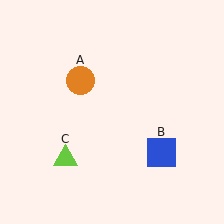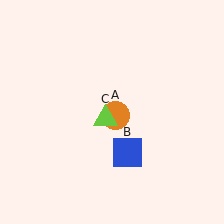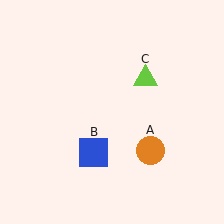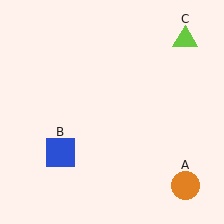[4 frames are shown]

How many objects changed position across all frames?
3 objects changed position: orange circle (object A), blue square (object B), lime triangle (object C).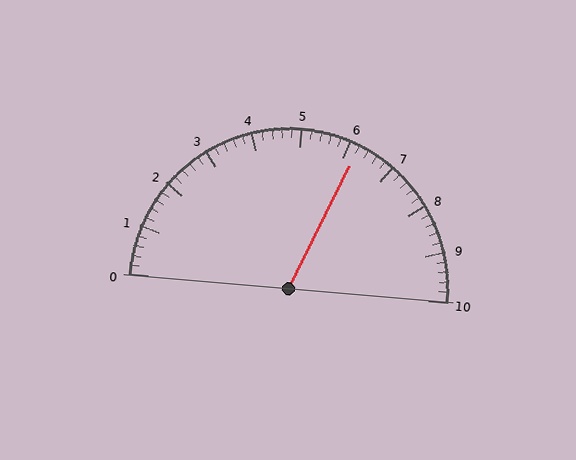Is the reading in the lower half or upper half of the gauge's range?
The reading is in the upper half of the range (0 to 10).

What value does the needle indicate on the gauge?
The needle indicates approximately 6.2.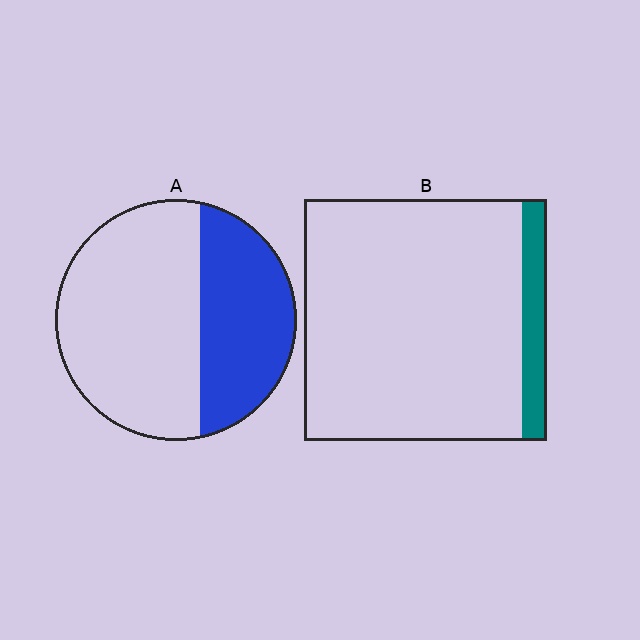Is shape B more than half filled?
No.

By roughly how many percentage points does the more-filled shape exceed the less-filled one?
By roughly 25 percentage points (A over B).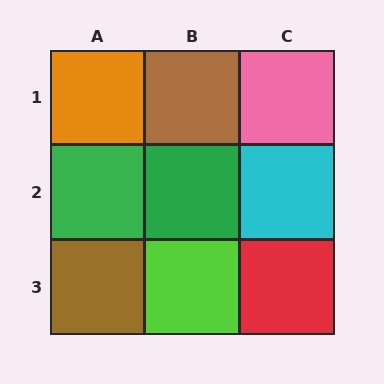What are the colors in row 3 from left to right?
Brown, lime, red.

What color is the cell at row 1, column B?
Brown.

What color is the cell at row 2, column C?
Cyan.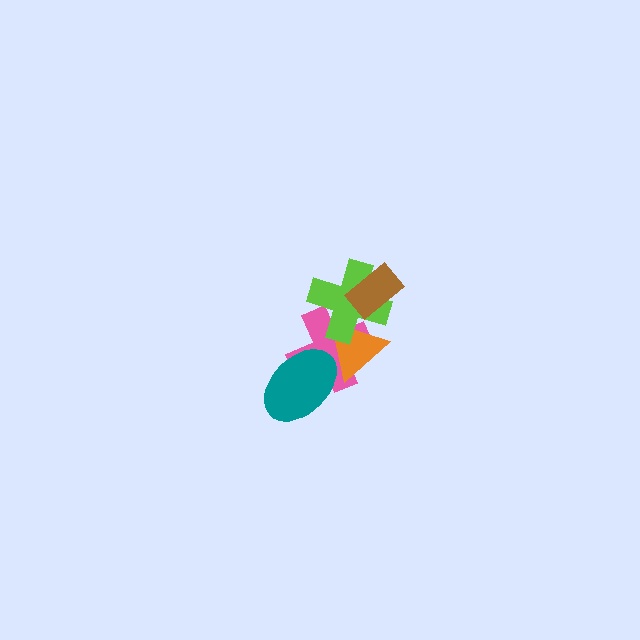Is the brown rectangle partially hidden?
No, no other shape covers it.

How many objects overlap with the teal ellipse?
2 objects overlap with the teal ellipse.